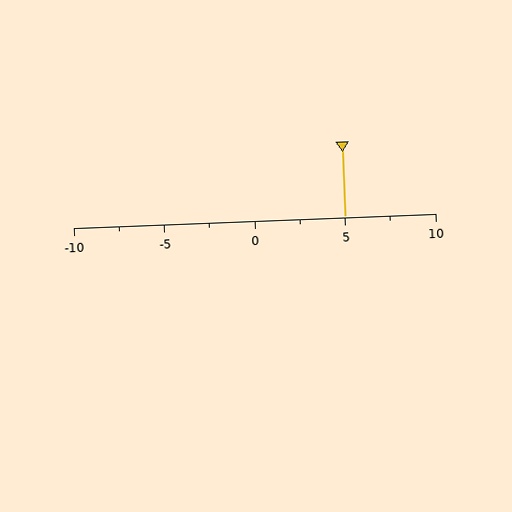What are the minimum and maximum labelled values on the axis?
The axis runs from -10 to 10.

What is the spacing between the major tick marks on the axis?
The major ticks are spaced 5 apart.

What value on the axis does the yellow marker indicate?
The marker indicates approximately 5.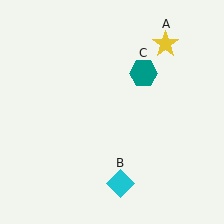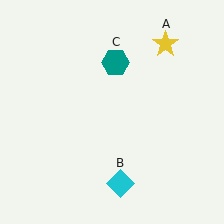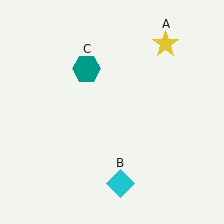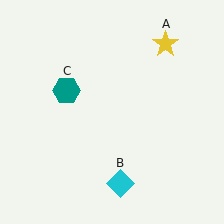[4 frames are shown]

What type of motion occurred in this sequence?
The teal hexagon (object C) rotated counterclockwise around the center of the scene.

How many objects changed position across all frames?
1 object changed position: teal hexagon (object C).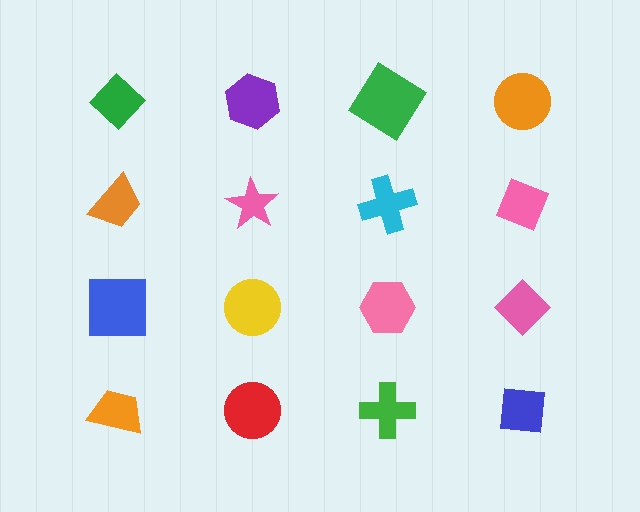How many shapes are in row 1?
4 shapes.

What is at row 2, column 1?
An orange trapezoid.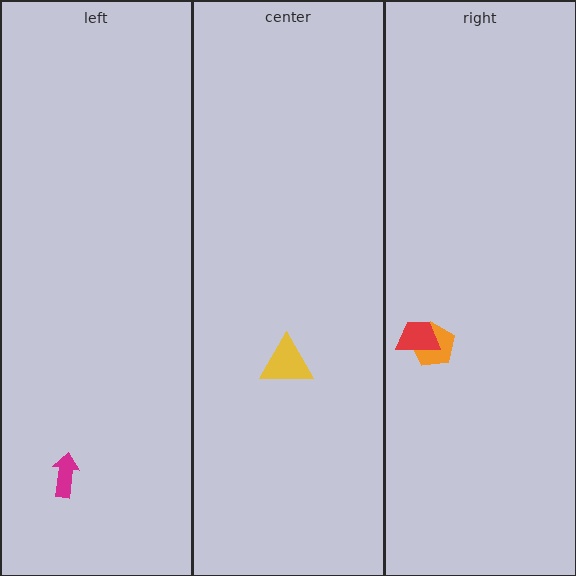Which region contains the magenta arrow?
The left region.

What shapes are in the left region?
The magenta arrow.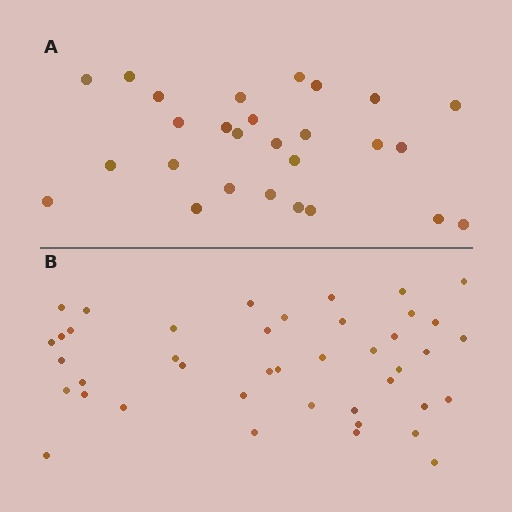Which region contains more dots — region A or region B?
Region B (the bottom region) has more dots.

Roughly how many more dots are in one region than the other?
Region B has approximately 15 more dots than region A.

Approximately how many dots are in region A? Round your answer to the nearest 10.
About 30 dots. (The exact count is 27, which rounds to 30.)